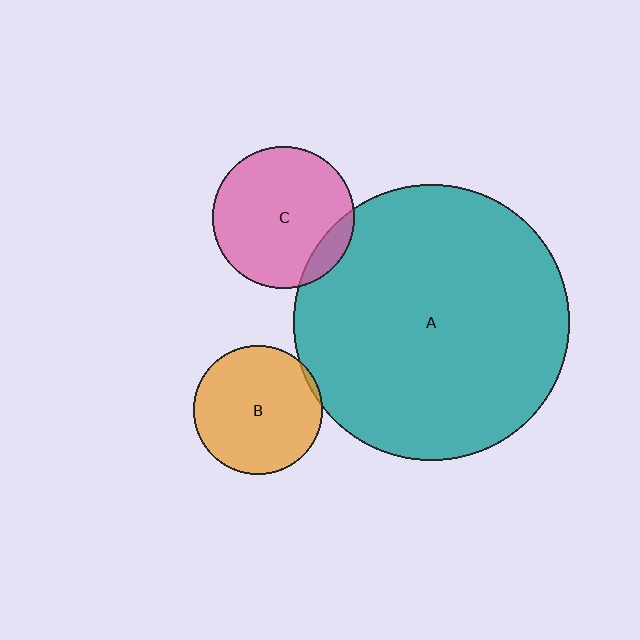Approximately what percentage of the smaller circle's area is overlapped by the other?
Approximately 10%.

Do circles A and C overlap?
Yes.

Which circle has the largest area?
Circle A (teal).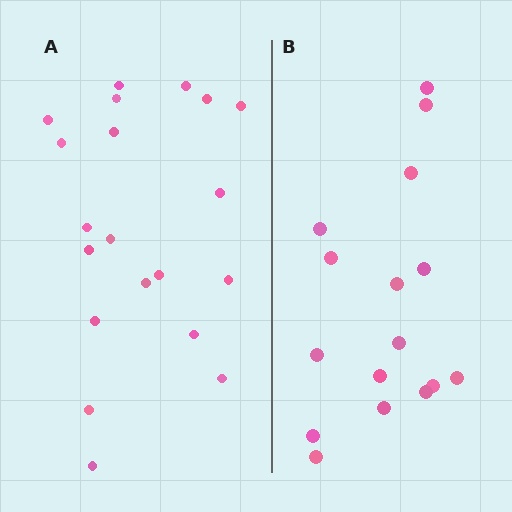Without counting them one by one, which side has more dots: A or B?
Region A (the left region) has more dots.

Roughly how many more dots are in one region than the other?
Region A has about 4 more dots than region B.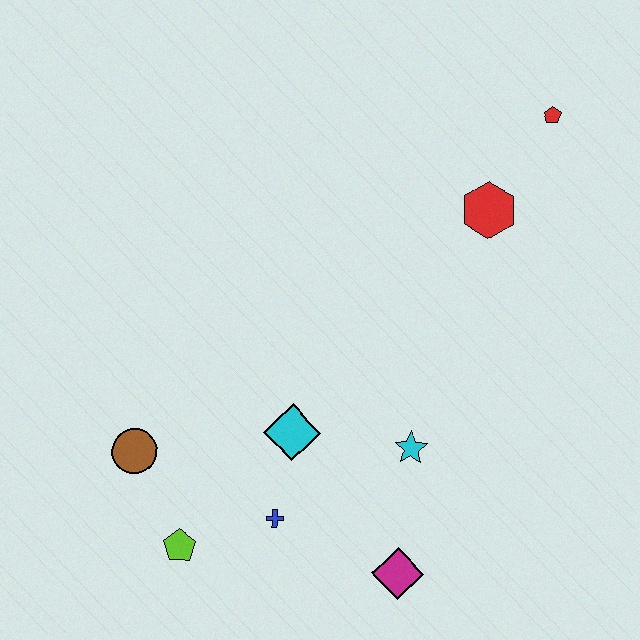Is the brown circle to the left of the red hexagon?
Yes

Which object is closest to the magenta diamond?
The cyan star is closest to the magenta diamond.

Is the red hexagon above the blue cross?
Yes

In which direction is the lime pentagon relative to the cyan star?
The lime pentagon is to the left of the cyan star.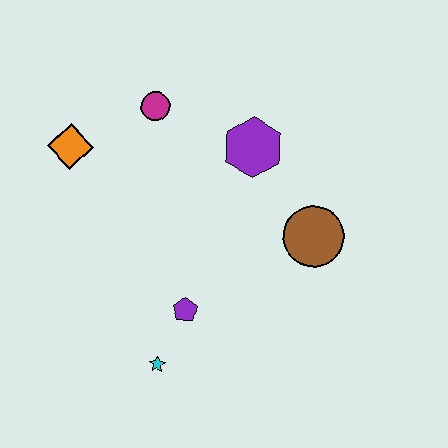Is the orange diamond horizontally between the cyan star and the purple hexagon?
No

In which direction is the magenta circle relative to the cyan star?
The magenta circle is above the cyan star.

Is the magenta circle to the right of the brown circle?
No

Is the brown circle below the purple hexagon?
Yes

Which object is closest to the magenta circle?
The orange diamond is closest to the magenta circle.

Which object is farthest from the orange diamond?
The brown circle is farthest from the orange diamond.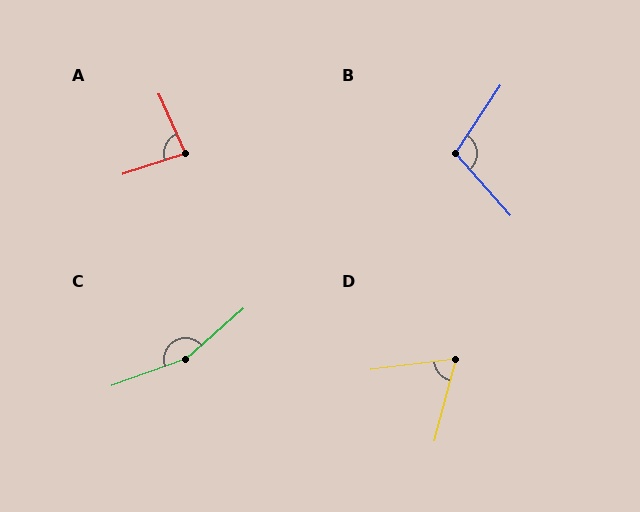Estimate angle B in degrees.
Approximately 105 degrees.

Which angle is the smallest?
D, at approximately 68 degrees.